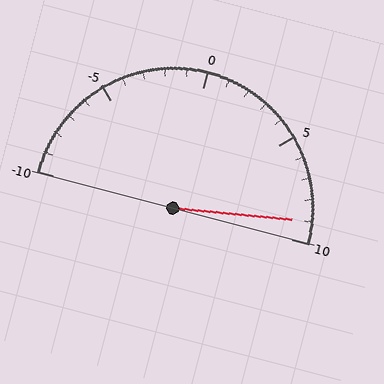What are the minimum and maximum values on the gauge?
The gauge ranges from -10 to 10.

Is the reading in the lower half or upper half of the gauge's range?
The reading is in the upper half of the range (-10 to 10).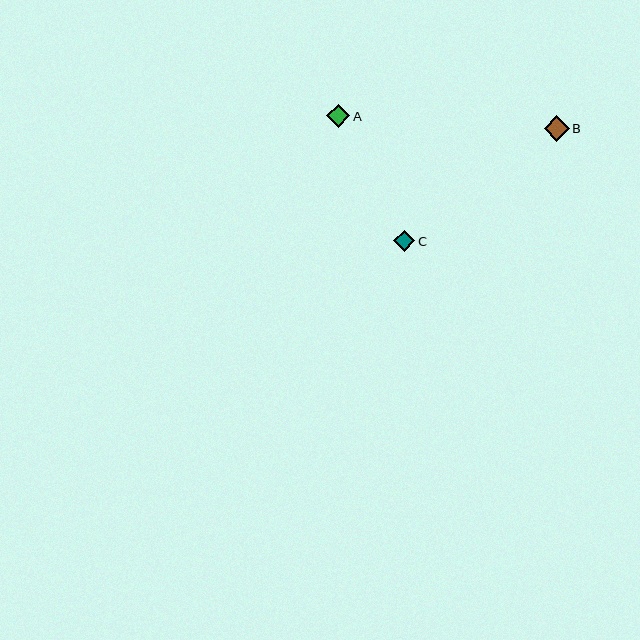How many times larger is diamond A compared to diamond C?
Diamond A is approximately 1.1 times the size of diamond C.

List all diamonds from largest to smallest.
From largest to smallest: B, A, C.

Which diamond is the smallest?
Diamond C is the smallest with a size of approximately 21 pixels.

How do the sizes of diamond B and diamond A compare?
Diamond B and diamond A are approximately the same size.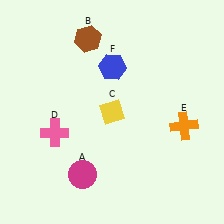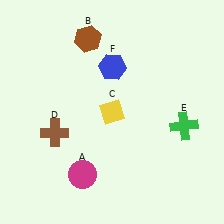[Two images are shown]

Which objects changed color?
D changed from pink to brown. E changed from orange to green.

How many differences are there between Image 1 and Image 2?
There are 2 differences between the two images.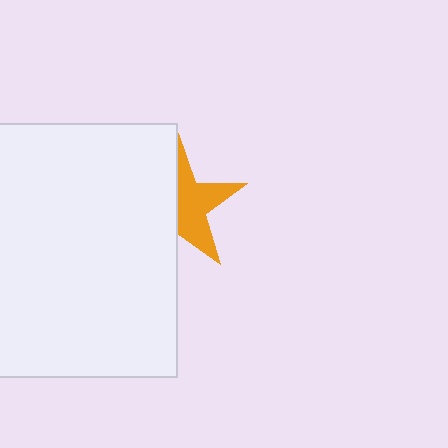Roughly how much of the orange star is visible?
About half of it is visible (roughly 51%).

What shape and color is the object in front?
The object in front is a white rectangle.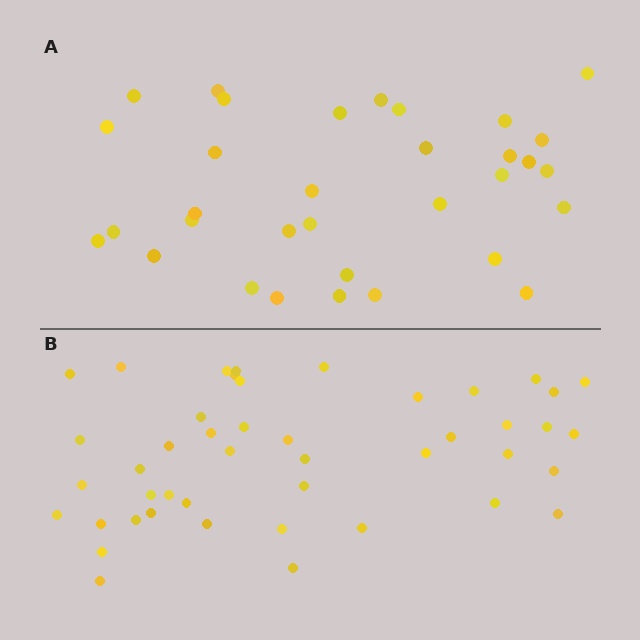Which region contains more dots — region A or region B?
Region B (the bottom region) has more dots.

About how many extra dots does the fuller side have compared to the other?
Region B has roughly 12 or so more dots than region A.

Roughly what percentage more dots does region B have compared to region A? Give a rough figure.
About 35% more.